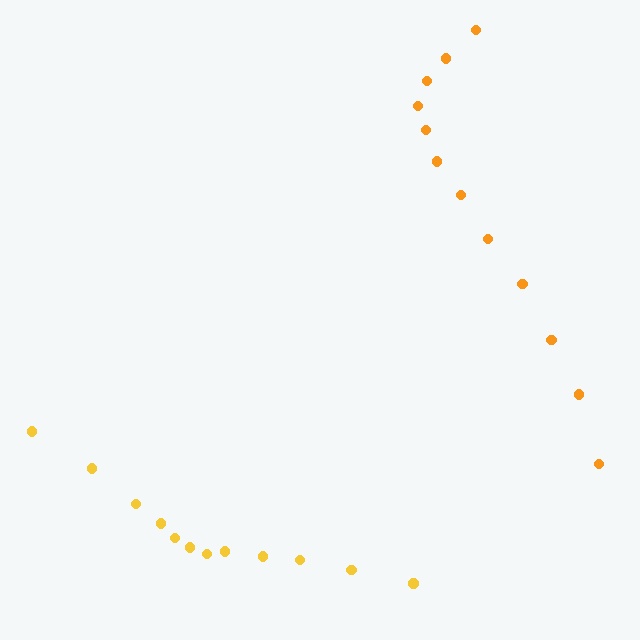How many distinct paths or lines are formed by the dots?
There are 2 distinct paths.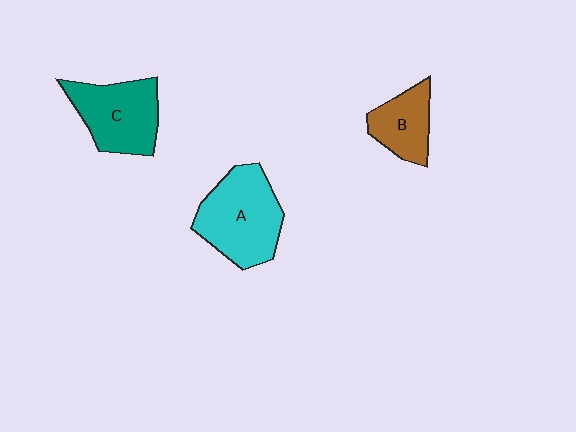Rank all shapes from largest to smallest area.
From largest to smallest: A (cyan), C (teal), B (brown).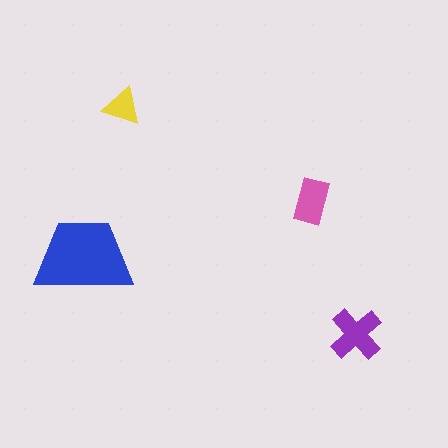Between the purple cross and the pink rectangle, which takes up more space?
The purple cross.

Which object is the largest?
The blue trapezoid.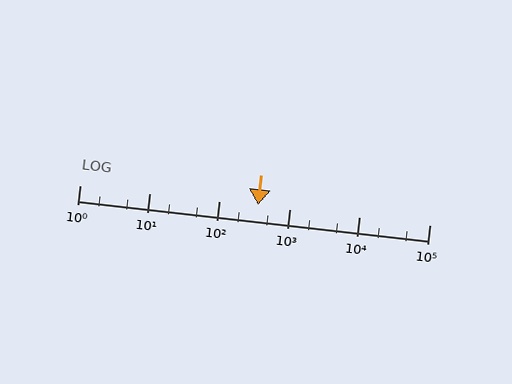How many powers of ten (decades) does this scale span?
The scale spans 5 decades, from 1 to 100000.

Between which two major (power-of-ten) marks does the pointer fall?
The pointer is between 100 and 1000.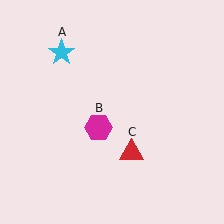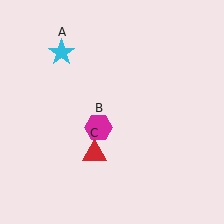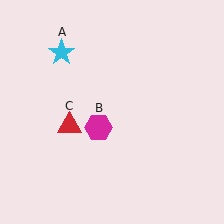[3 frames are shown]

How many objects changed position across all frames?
1 object changed position: red triangle (object C).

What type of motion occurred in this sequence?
The red triangle (object C) rotated clockwise around the center of the scene.